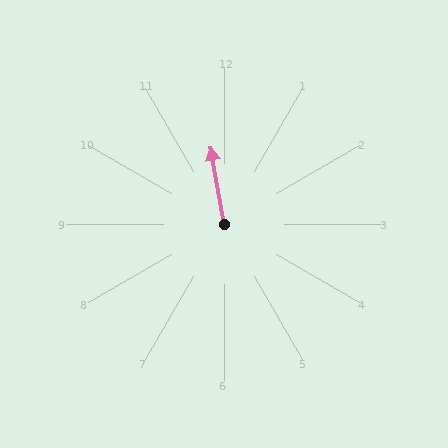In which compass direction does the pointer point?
North.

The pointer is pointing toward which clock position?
Roughly 12 o'clock.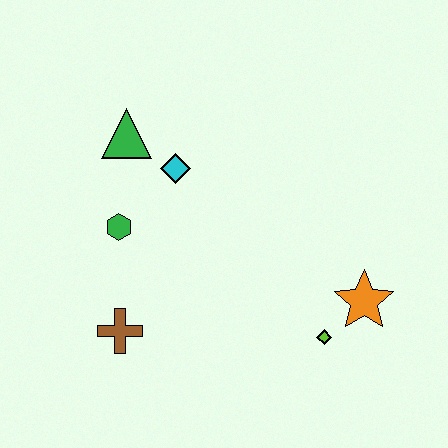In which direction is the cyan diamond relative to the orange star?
The cyan diamond is to the left of the orange star.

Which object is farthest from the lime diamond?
The green triangle is farthest from the lime diamond.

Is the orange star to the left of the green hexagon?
No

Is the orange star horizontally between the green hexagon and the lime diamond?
No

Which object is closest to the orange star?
The lime diamond is closest to the orange star.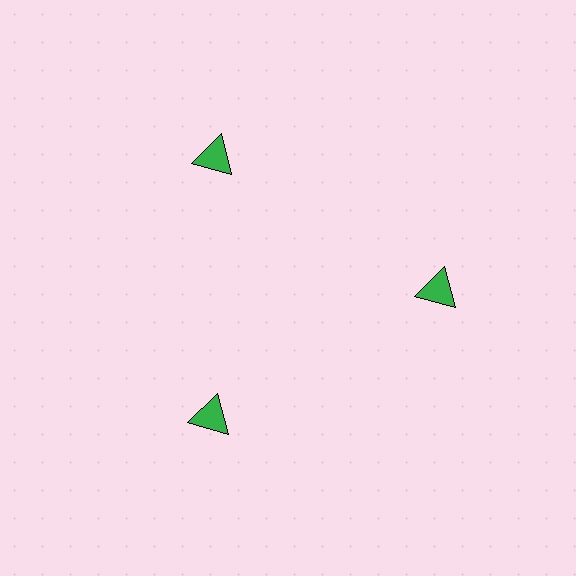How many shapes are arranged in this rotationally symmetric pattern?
There are 3 shapes, arranged in 3 groups of 1.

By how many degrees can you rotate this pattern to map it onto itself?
The pattern maps onto itself every 120 degrees of rotation.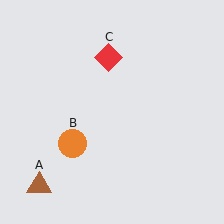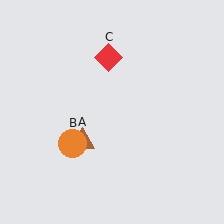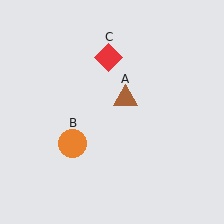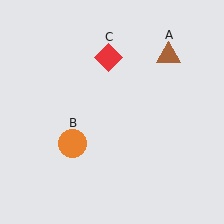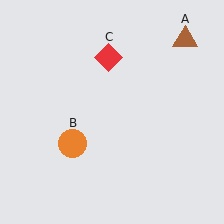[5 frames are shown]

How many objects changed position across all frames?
1 object changed position: brown triangle (object A).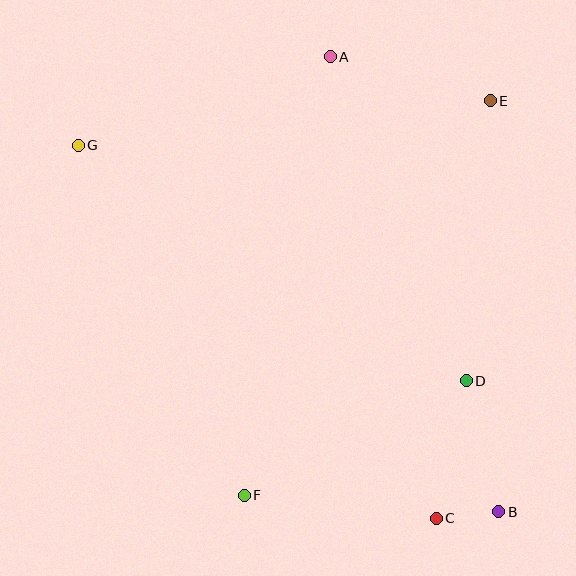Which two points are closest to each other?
Points B and C are closest to each other.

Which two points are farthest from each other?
Points B and G are farthest from each other.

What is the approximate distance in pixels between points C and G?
The distance between C and G is approximately 517 pixels.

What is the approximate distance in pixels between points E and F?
The distance between E and F is approximately 465 pixels.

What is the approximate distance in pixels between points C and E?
The distance between C and E is approximately 421 pixels.